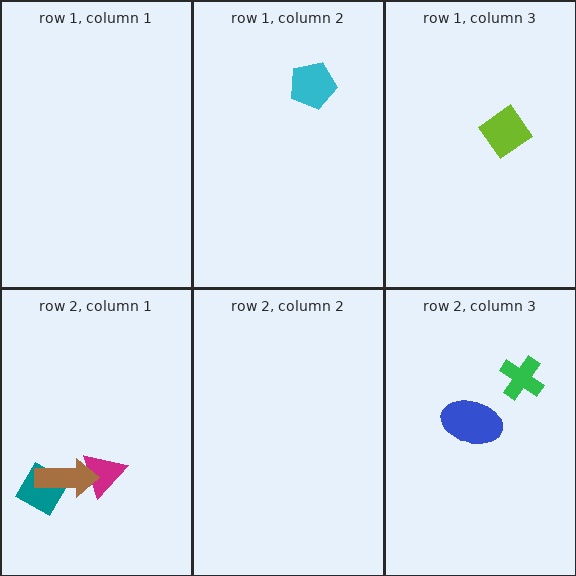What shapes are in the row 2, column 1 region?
The magenta triangle, the teal diamond, the brown arrow.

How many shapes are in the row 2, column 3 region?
2.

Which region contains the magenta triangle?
The row 2, column 1 region.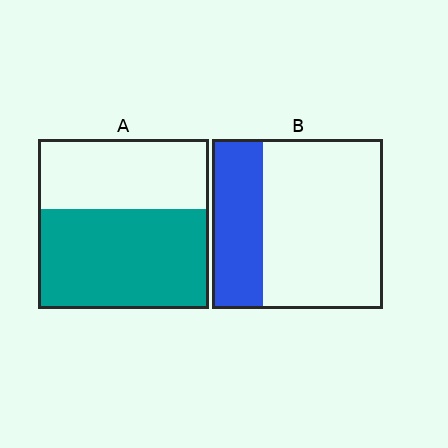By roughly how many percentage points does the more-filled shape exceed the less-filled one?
By roughly 30 percentage points (A over B).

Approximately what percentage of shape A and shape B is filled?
A is approximately 60% and B is approximately 30%.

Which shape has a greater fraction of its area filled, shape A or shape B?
Shape A.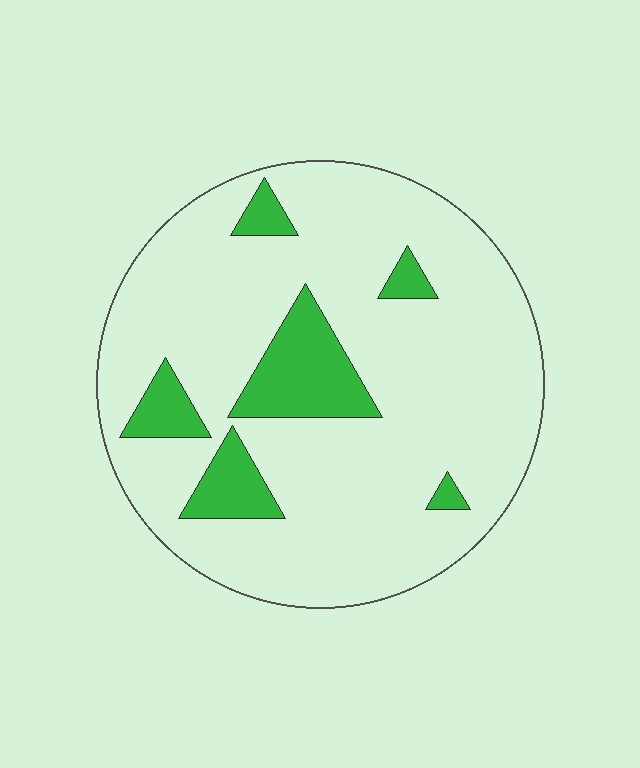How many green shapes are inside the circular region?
6.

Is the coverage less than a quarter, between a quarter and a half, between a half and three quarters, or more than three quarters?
Less than a quarter.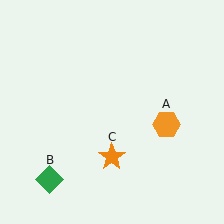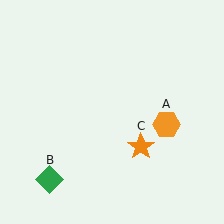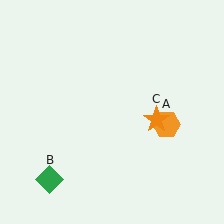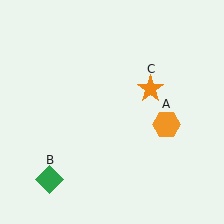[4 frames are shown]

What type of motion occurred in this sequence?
The orange star (object C) rotated counterclockwise around the center of the scene.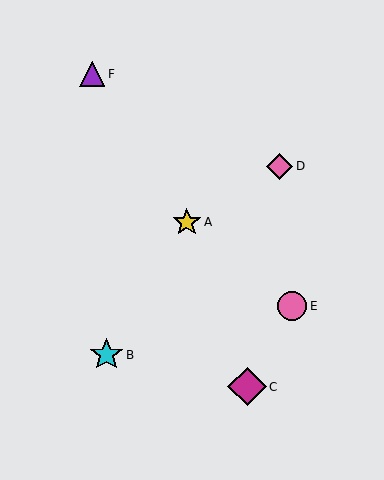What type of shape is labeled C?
Shape C is a magenta diamond.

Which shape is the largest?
The magenta diamond (labeled C) is the largest.